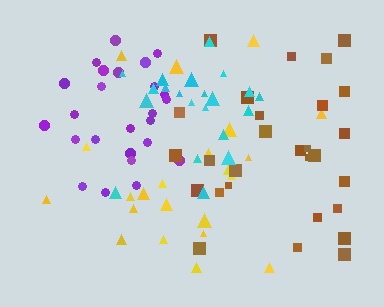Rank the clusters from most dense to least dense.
purple, cyan, brown, yellow.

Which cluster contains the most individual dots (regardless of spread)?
Brown (28).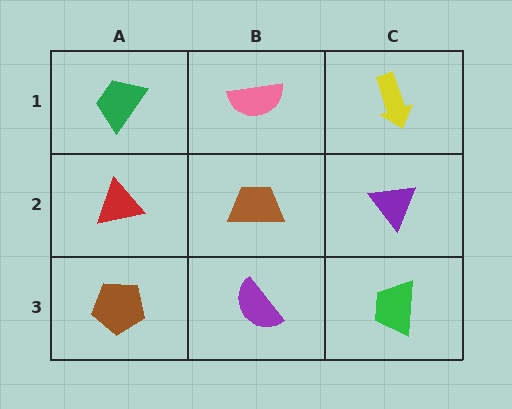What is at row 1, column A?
A green trapezoid.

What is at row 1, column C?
A yellow arrow.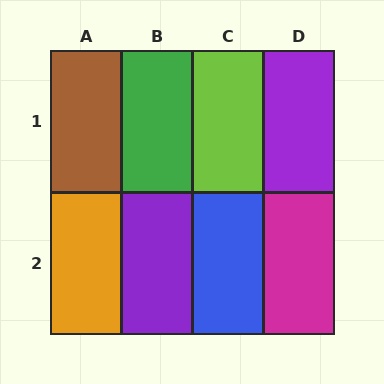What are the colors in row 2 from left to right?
Orange, purple, blue, magenta.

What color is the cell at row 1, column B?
Green.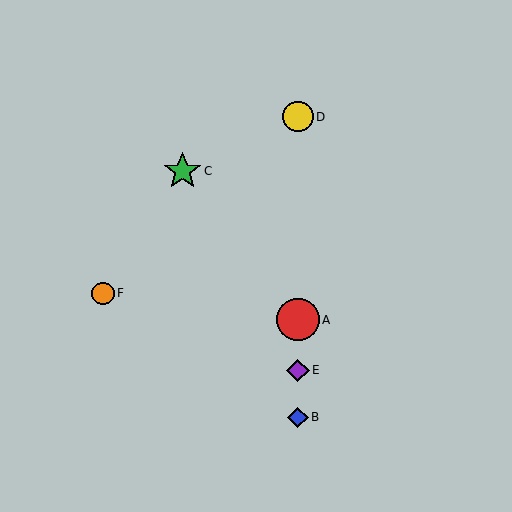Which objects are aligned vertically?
Objects A, B, D, E are aligned vertically.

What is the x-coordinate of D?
Object D is at x≈298.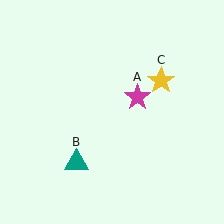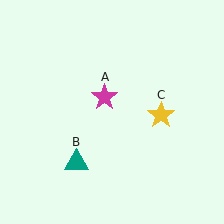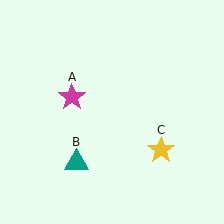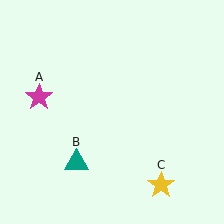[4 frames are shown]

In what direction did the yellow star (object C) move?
The yellow star (object C) moved down.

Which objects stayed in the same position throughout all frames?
Teal triangle (object B) remained stationary.